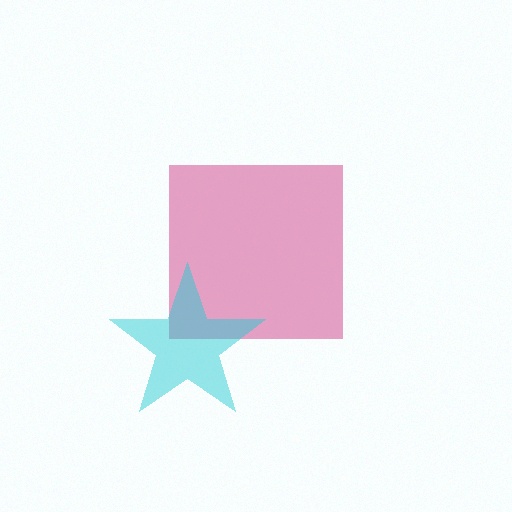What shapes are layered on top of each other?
The layered shapes are: a pink square, a cyan star.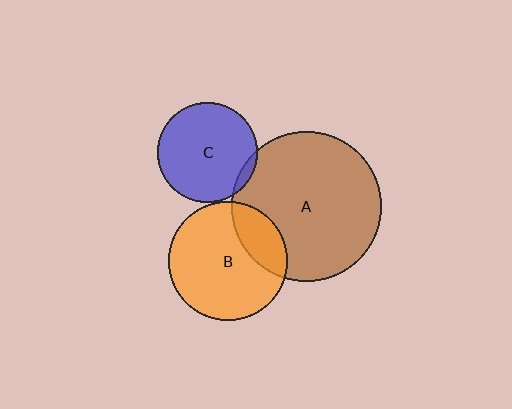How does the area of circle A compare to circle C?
Approximately 2.3 times.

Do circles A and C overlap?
Yes.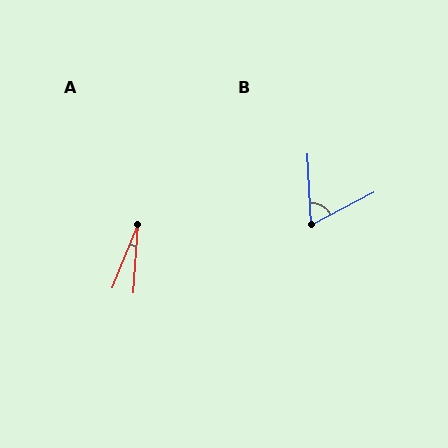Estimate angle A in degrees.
Approximately 18 degrees.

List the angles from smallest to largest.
A (18°), B (66°).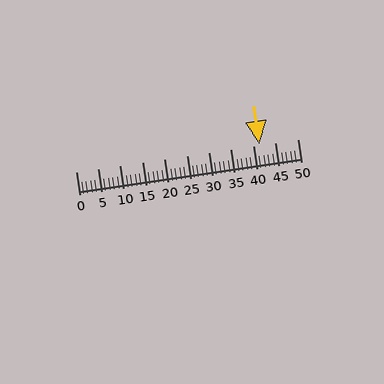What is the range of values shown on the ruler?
The ruler shows values from 0 to 50.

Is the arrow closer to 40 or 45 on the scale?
The arrow is closer to 40.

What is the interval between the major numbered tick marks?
The major tick marks are spaced 5 units apart.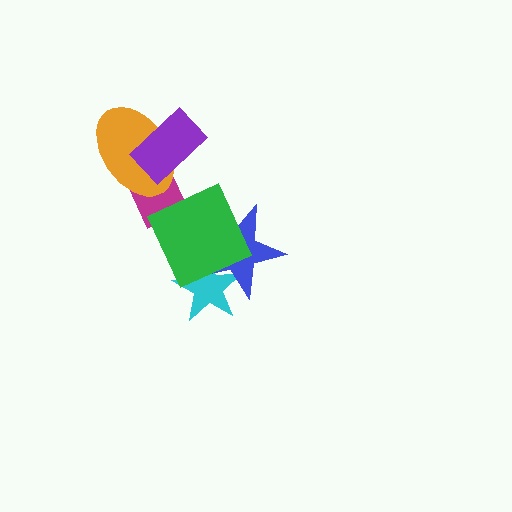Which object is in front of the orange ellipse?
The purple rectangle is in front of the orange ellipse.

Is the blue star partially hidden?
Yes, it is partially covered by another shape.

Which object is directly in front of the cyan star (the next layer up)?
The blue star is directly in front of the cyan star.